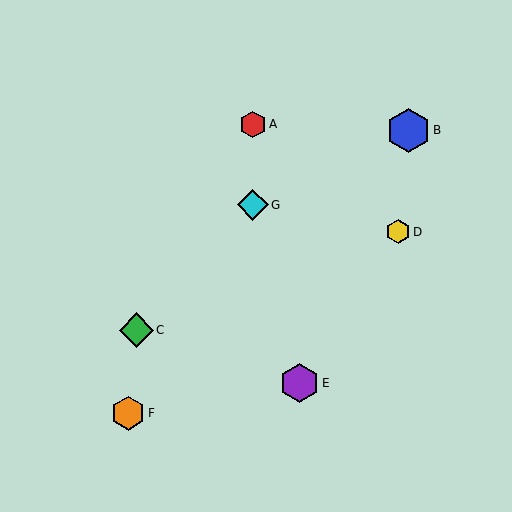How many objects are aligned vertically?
2 objects (A, G) are aligned vertically.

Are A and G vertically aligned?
Yes, both are at x≈253.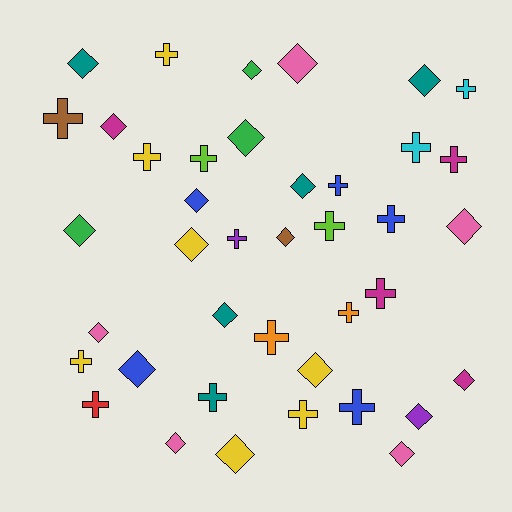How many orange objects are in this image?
There are 2 orange objects.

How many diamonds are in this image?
There are 21 diamonds.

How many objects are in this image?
There are 40 objects.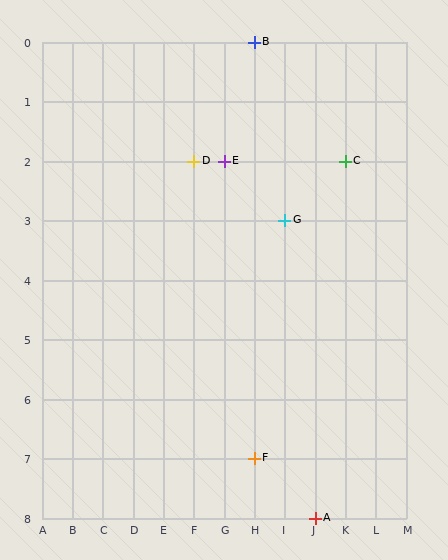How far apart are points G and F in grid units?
Points G and F are 1 column and 4 rows apart (about 4.1 grid units diagonally).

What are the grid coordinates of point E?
Point E is at grid coordinates (G, 2).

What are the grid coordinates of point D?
Point D is at grid coordinates (F, 2).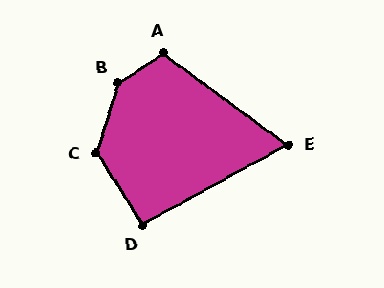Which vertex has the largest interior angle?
B, at approximately 141 degrees.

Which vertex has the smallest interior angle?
E, at approximately 66 degrees.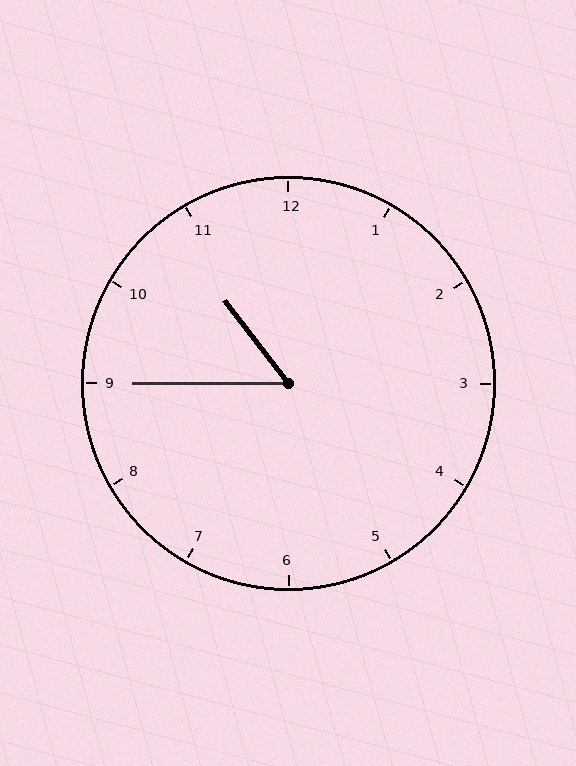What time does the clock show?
10:45.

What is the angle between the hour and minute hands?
Approximately 52 degrees.